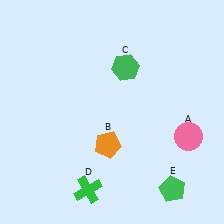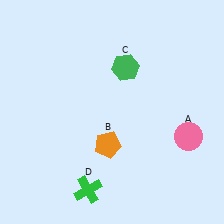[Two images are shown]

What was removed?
The green pentagon (E) was removed in Image 2.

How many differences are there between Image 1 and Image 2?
There is 1 difference between the two images.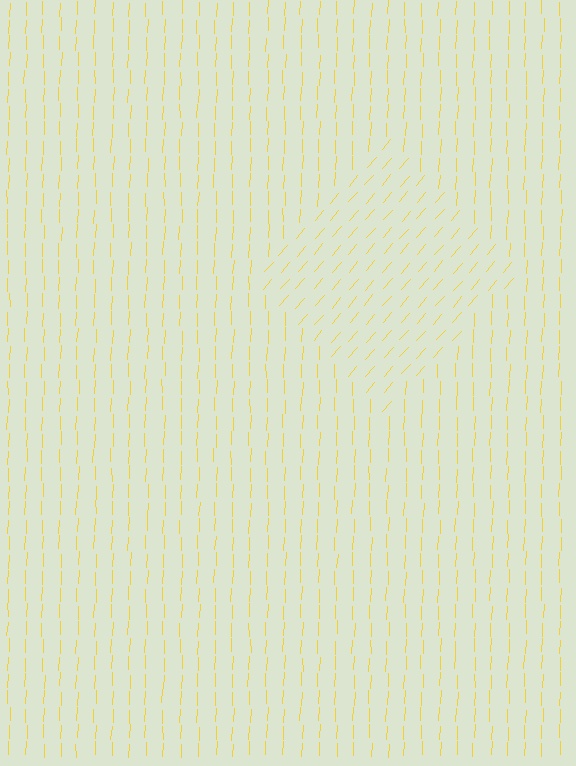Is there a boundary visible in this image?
Yes, there is a texture boundary formed by a change in line orientation.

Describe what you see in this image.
The image is filled with small yellow line segments. A diamond region in the image has lines oriented differently from the surrounding lines, creating a visible texture boundary.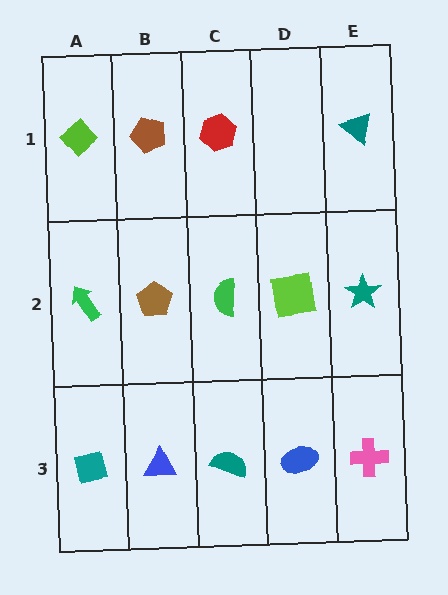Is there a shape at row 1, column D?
No, that cell is empty.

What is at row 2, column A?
A green arrow.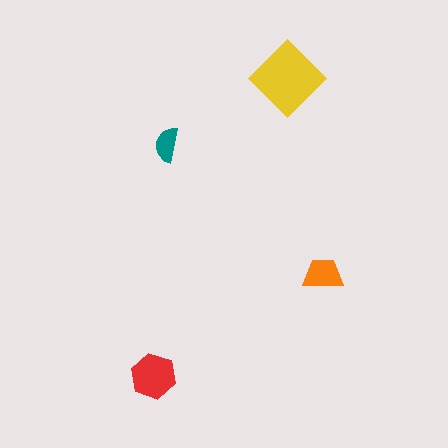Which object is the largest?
The yellow diamond.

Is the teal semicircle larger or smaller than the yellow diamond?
Smaller.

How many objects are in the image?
There are 4 objects in the image.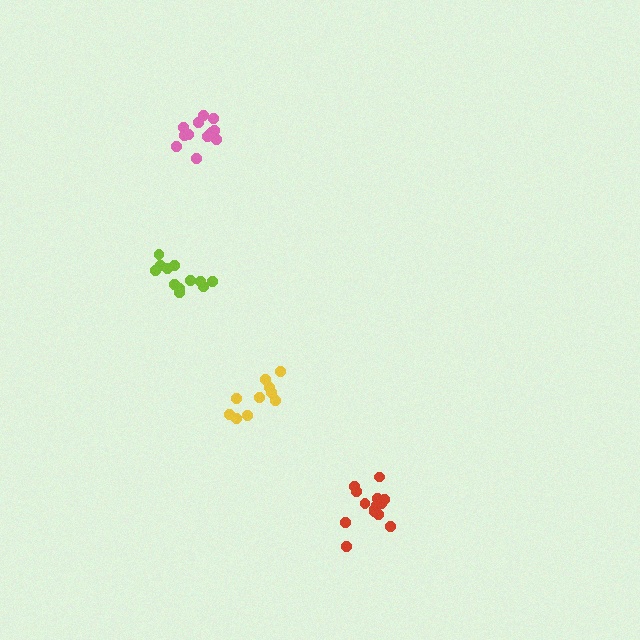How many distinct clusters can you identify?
There are 4 distinct clusters.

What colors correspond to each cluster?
The clusters are colored: pink, lime, red, yellow.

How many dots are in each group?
Group 1: 12 dots, Group 2: 12 dots, Group 3: 15 dots, Group 4: 10 dots (49 total).